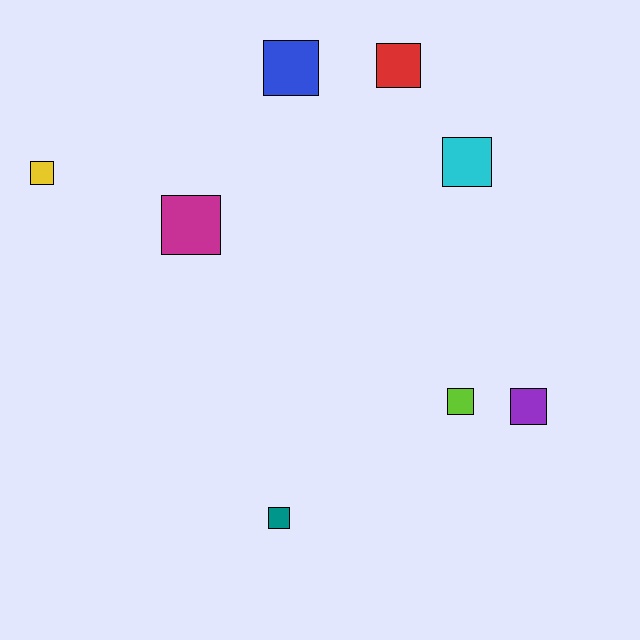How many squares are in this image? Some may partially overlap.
There are 8 squares.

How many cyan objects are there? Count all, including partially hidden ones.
There is 1 cyan object.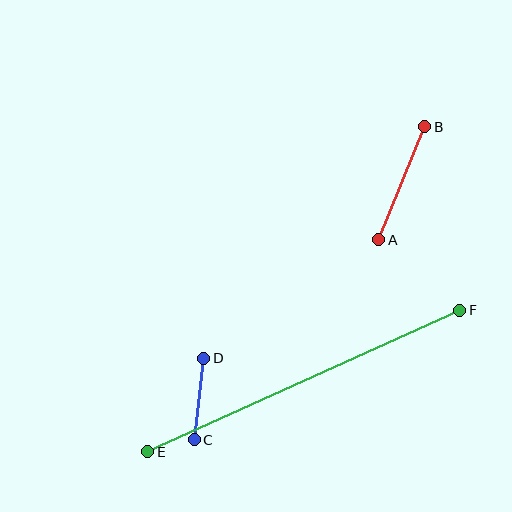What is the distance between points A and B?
The distance is approximately 122 pixels.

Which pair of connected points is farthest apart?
Points E and F are farthest apart.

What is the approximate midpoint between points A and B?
The midpoint is at approximately (402, 183) pixels.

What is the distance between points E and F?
The distance is approximately 343 pixels.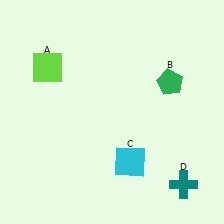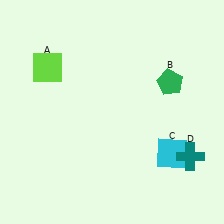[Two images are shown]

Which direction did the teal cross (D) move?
The teal cross (D) moved up.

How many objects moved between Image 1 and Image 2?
2 objects moved between the two images.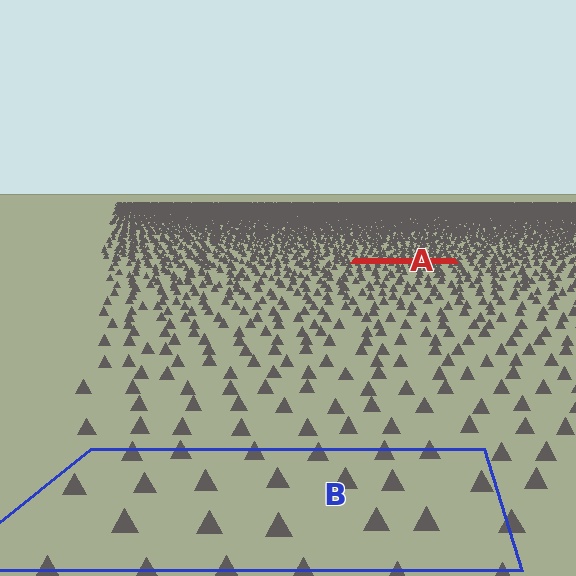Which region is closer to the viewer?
Region B is closer. The texture elements there are larger and more spread out.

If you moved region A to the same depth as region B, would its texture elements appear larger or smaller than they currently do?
They would appear larger. At a closer depth, the same texture elements are projected at a bigger on-screen size.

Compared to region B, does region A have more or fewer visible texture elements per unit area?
Region A has more texture elements per unit area — they are packed more densely because it is farther away.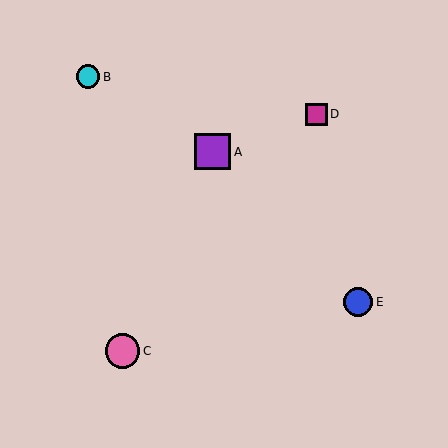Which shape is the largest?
The purple square (labeled A) is the largest.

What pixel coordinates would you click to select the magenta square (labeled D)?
Click at (317, 114) to select the magenta square D.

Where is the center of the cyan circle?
The center of the cyan circle is at (88, 77).